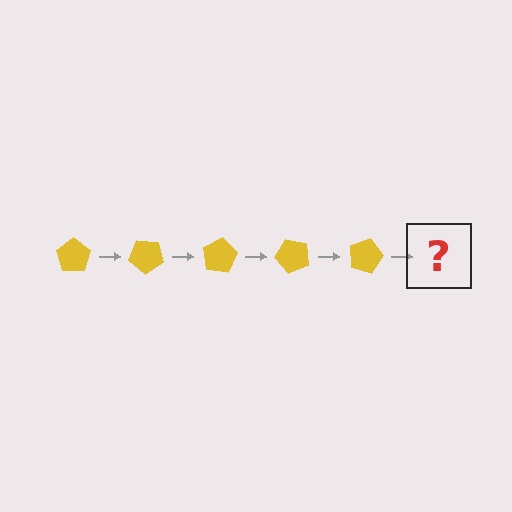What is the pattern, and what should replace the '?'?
The pattern is that the pentagon rotates 40 degrees each step. The '?' should be a yellow pentagon rotated 200 degrees.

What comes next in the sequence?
The next element should be a yellow pentagon rotated 200 degrees.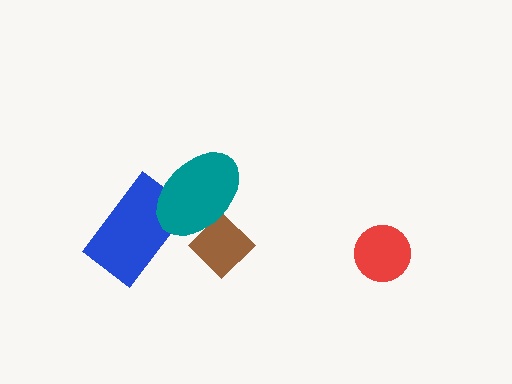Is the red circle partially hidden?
No, no other shape covers it.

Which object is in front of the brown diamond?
The teal ellipse is in front of the brown diamond.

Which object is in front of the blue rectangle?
The teal ellipse is in front of the blue rectangle.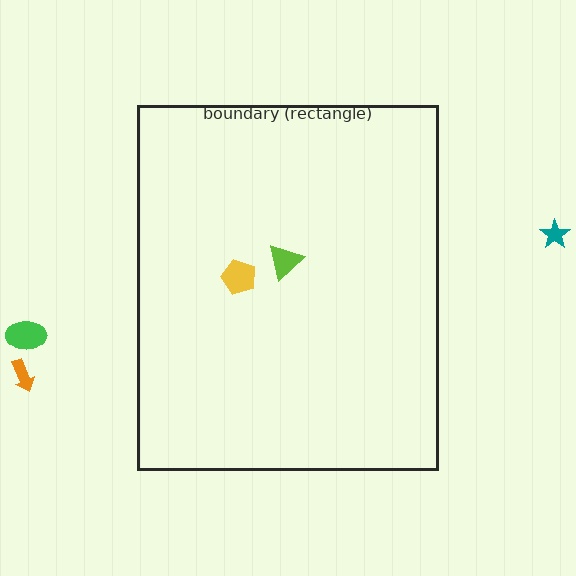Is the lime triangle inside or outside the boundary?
Inside.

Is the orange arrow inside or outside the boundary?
Outside.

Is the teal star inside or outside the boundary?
Outside.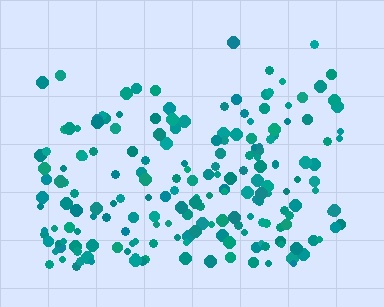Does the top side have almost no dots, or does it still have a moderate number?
Still a moderate number, just noticeably fewer than the bottom.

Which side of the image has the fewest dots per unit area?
The top.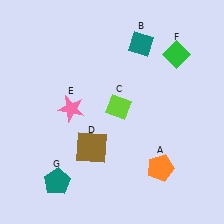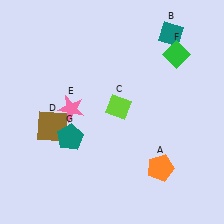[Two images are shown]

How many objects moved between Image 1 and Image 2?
3 objects moved between the two images.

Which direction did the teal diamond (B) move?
The teal diamond (B) moved right.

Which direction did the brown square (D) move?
The brown square (D) moved left.